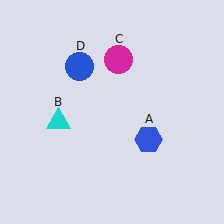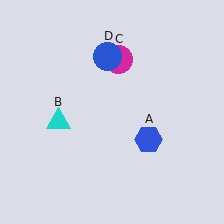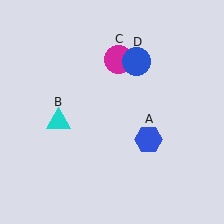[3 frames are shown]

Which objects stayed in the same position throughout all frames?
Blue hexagon (object A) and cyan triangle (object B) and magenta circle (object C) remained stationary.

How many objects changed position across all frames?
1 object changed position: blue circle (object D).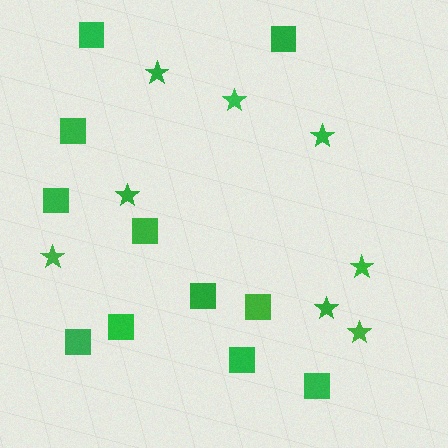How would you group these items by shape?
There are 2 groups: one group of stars (8) and one group of squares (11).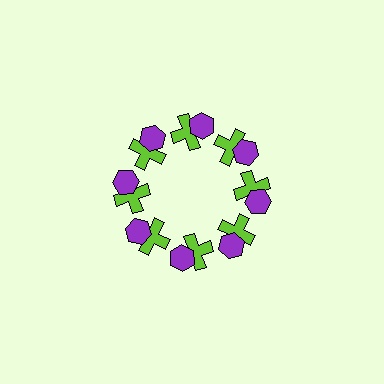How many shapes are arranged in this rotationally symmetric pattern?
There are 16 shapes, arranged in 8 groups of 2.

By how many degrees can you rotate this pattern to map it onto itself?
The pattern maps onto itself every 45 degrees of rotation.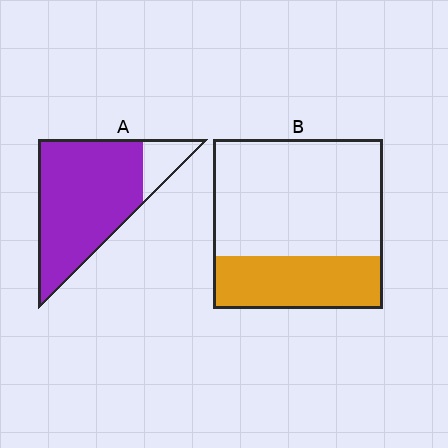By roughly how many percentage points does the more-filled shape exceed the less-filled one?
By roughly 55 percentage points (A over B).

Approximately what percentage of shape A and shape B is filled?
A is approximately 85% and B is approximately 30%.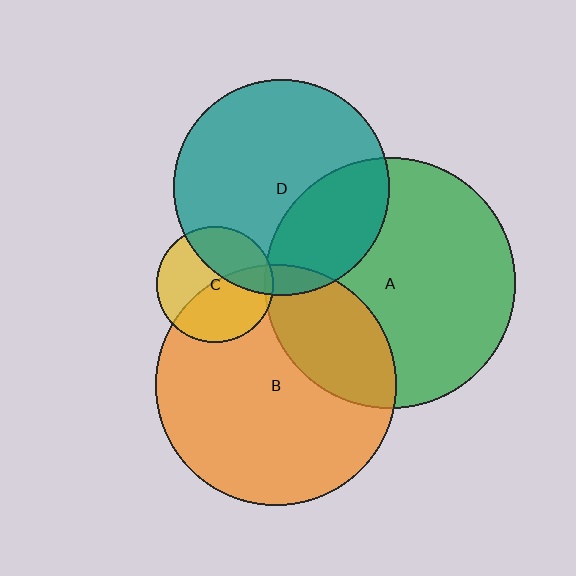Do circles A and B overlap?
Yes.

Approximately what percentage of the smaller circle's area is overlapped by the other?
Approximately 25%.